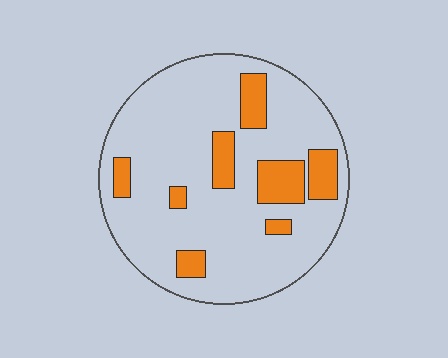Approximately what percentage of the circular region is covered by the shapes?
Approximately 20%.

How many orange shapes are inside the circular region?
8.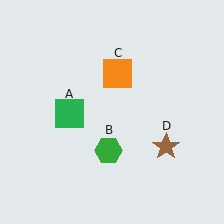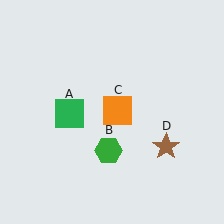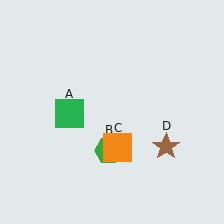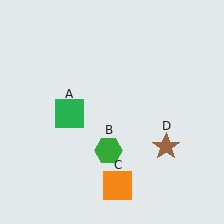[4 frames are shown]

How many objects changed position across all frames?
1 object changed position: orange square (object C).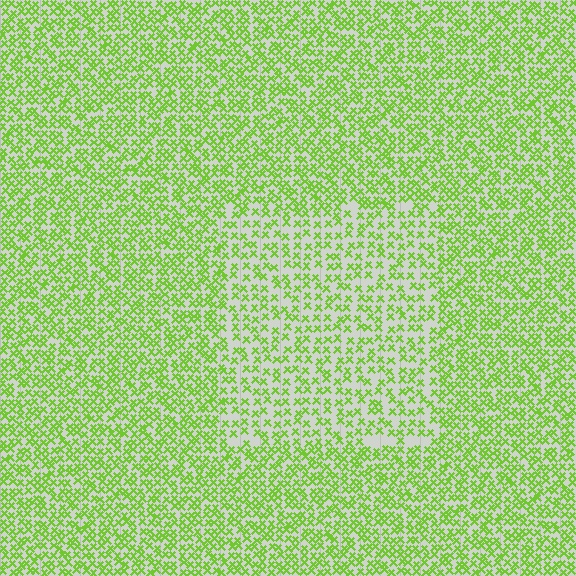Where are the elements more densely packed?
The elements are more densely packed outside the rectangle boundary.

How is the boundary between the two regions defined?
The boundary is defined by a change in element density (approximately 1.7x ratio). All elements are the same color, size, and shape.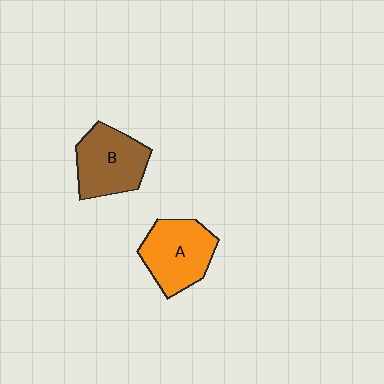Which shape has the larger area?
Shape A (orange).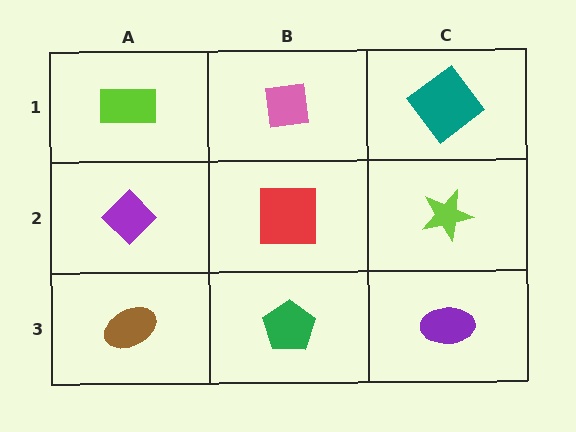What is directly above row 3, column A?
A purple diamond.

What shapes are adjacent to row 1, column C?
A lime star (row 2, column C), a pink square (row 1, column B).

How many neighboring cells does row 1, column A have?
2.